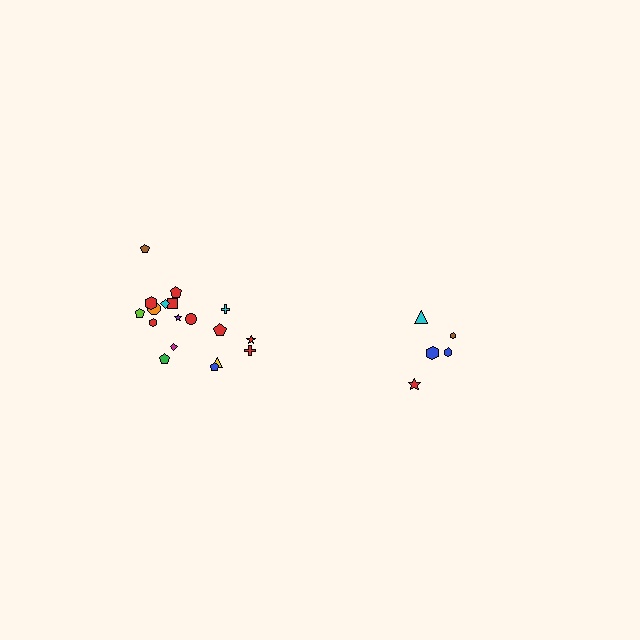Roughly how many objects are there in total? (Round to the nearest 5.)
Roughly 25 objects in total.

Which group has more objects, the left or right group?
The left group.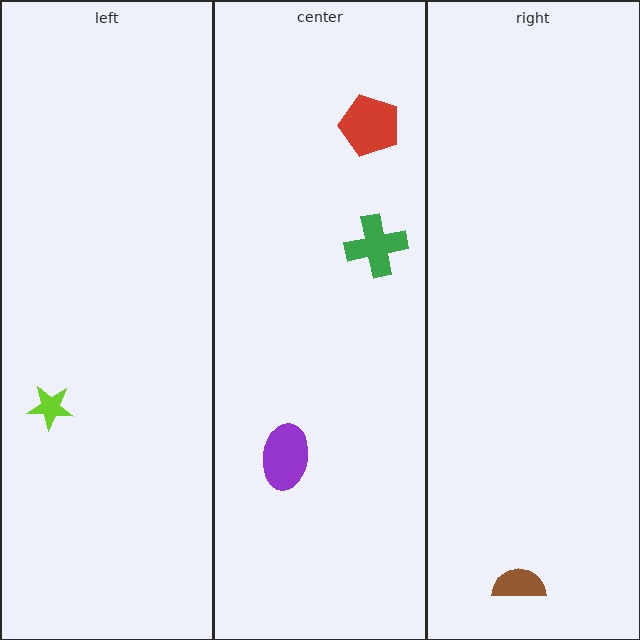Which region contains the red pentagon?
The center region.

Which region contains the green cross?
The center region.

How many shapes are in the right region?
1.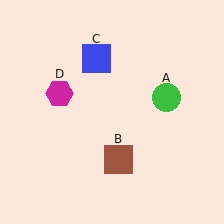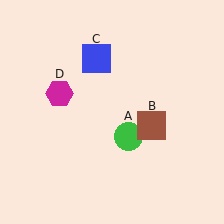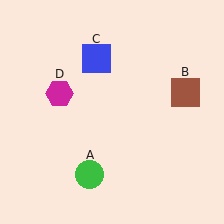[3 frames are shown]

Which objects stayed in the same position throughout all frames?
Blue square (object C) and magenta hexagon (object D) remained stationary.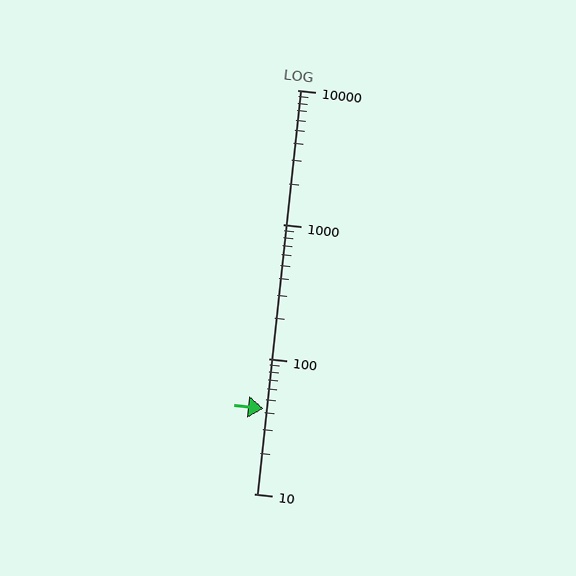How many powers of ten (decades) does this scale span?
The scale spans 3 decades, from 10 to 10000.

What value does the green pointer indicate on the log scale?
The pointer indicates approximately 43.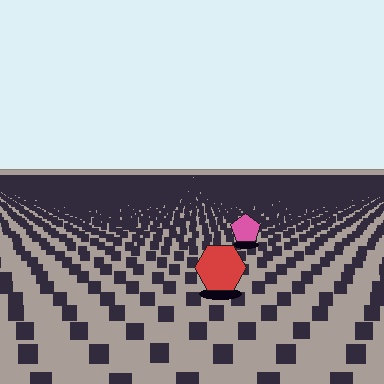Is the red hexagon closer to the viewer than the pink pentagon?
Yes. The red hexagon is closer — you can tell from the texture gradient: the ground texture is coarser near it.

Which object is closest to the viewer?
The red hexagon is closest. The texture marks near it are larger and more spread out.